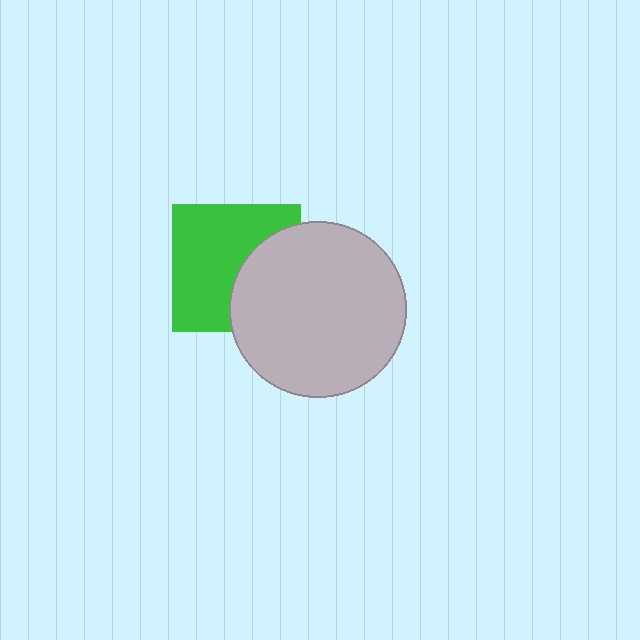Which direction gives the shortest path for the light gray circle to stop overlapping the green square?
Moving right gives the shortest separation.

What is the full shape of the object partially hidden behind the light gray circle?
The partially hidden object is a green square.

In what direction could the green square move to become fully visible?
The green square could move left. That would shift it out from behind the light gray circle entirely.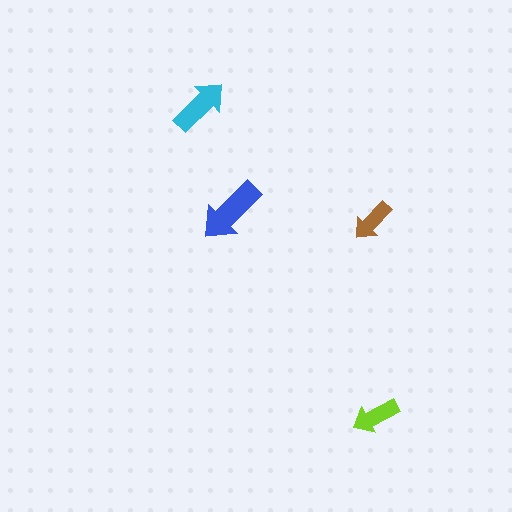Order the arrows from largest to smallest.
the blue one, the cyan one, the lime one, the brown one.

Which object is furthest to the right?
The lime arrow is rightmost.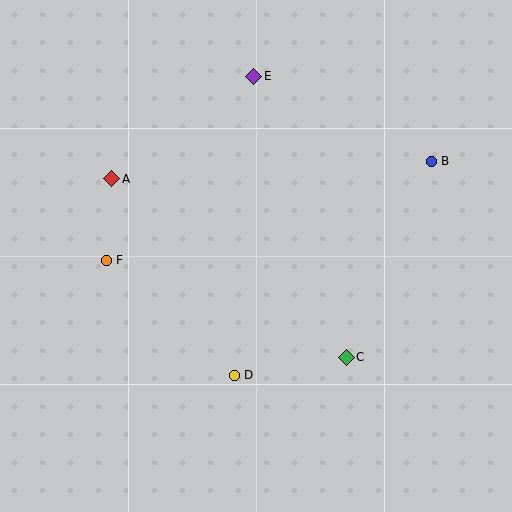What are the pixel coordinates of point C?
Point C is at (346, 357).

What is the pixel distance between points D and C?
The distance between D and C is 113 pixels.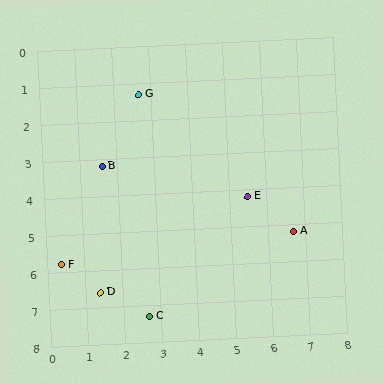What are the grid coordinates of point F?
Point F is at approximately (0.4, 5.8).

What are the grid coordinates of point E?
Point E is at approximately (5.5, 4.2).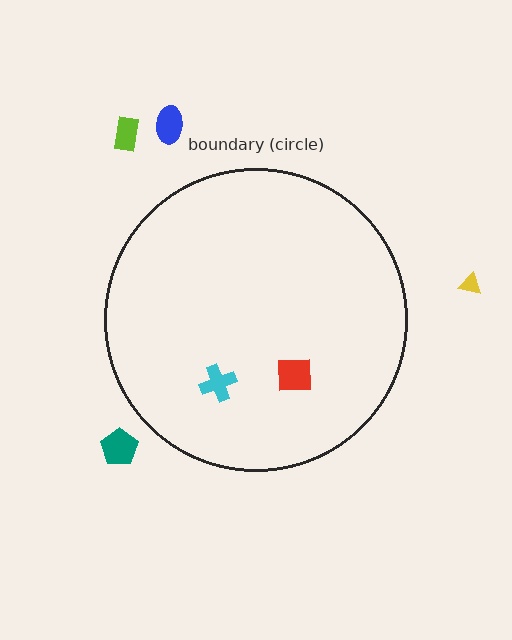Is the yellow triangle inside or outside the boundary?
Outside.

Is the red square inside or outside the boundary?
Inside.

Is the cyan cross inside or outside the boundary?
Inside.